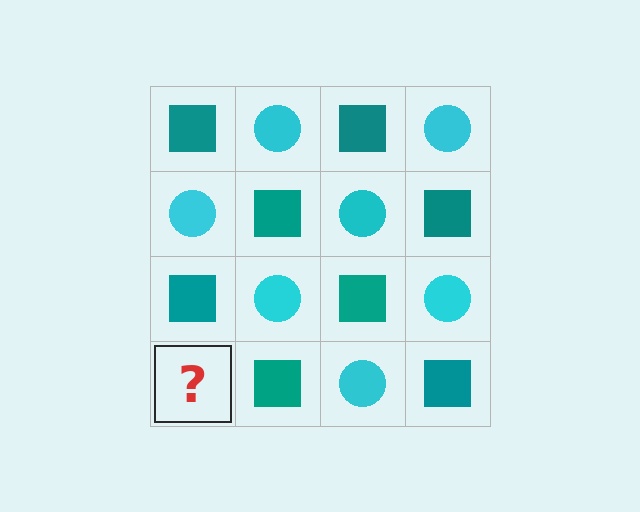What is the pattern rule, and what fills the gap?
The rule is that it alternates teal square and cyan circle in a checkerboard pattern. The gap should be filled with a cyan circle.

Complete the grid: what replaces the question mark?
The question mark should be replaced with a cyan circle.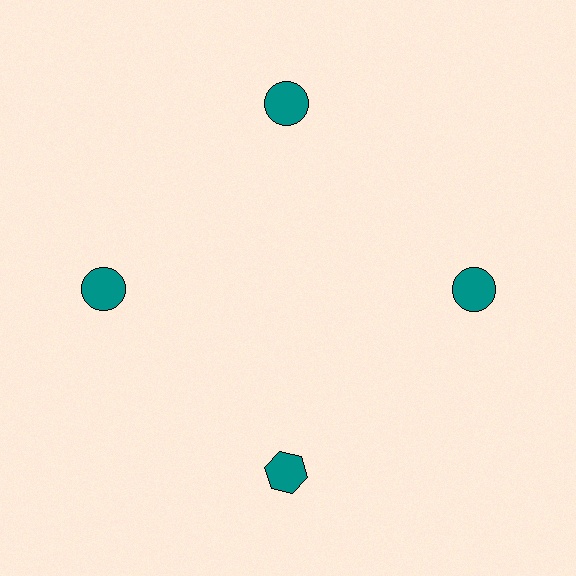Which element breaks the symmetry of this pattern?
The teal hexagon at roughly the 6 o'clock position breaks the symmetry. All other shapes are teal circles.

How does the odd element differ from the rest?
It has a different shape: hexagon instead of circle.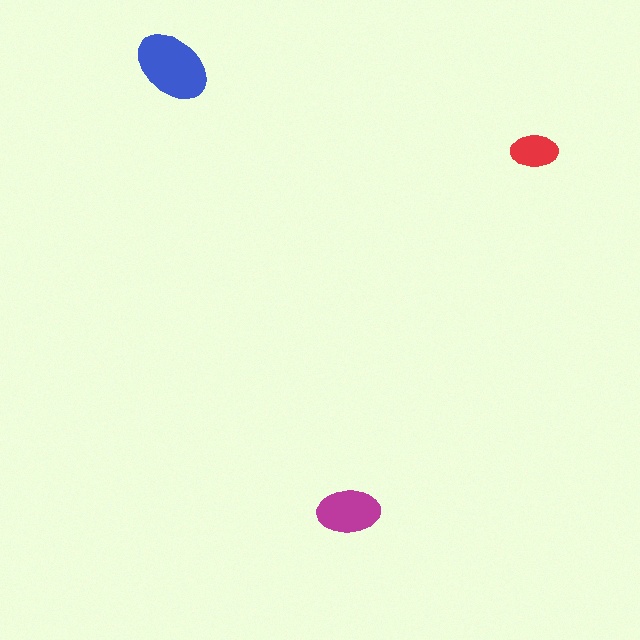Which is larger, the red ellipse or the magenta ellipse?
The magenta one.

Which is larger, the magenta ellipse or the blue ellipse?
The blue one.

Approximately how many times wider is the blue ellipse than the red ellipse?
About 1.5 times wider.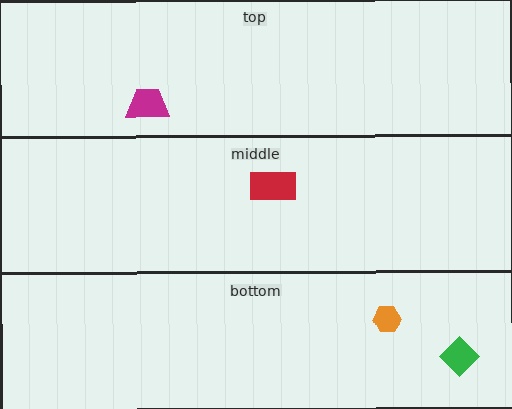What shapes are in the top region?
The magenta trapezoid.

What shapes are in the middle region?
The red rectangle.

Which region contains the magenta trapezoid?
The top region.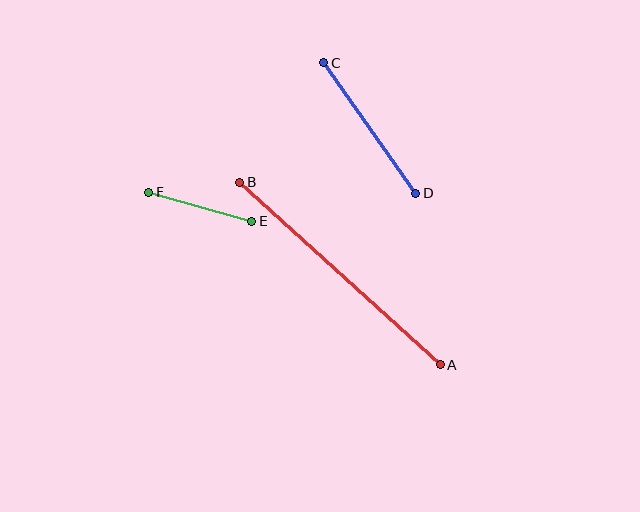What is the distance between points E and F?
The distance is approximately 107 pixels.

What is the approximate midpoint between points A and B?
The midpoint is at approximately (340, 273) pixels.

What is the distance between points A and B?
The distance is approximately 271 pixels.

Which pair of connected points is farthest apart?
Points A and B are farthest apart.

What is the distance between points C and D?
The distance is approximately 160 pixels.